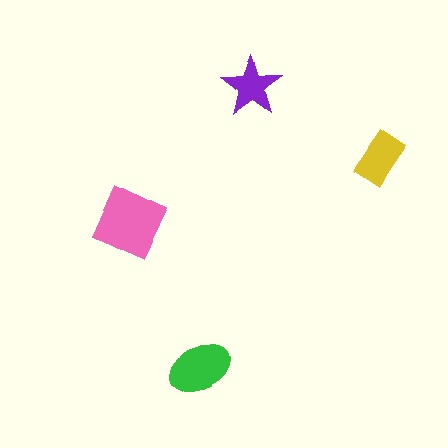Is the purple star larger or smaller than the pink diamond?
Smaller.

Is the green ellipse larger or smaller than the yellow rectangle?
Larger.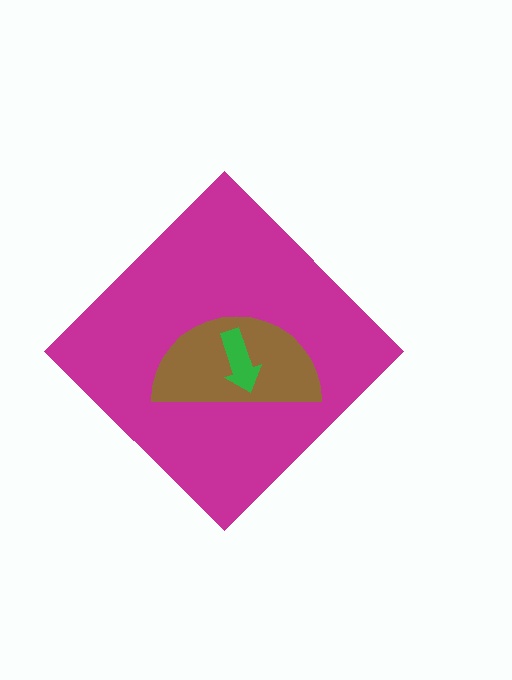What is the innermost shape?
The green arrow.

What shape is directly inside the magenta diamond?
The brown semicircle.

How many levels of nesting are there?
3.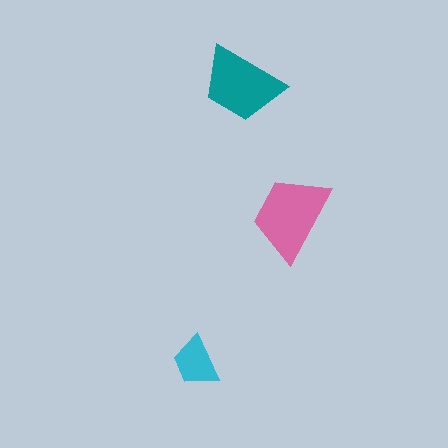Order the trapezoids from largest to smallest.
the pink one, the teal one, the cyan one.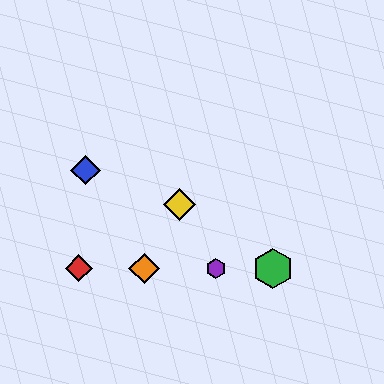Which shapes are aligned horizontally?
The red diamond, the green hexagon, the purple hexagon, the orange diamond are aligned horizontally.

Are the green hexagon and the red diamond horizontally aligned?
Yes, both are at y≈268.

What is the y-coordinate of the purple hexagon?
The purple hexagon is at y≈268.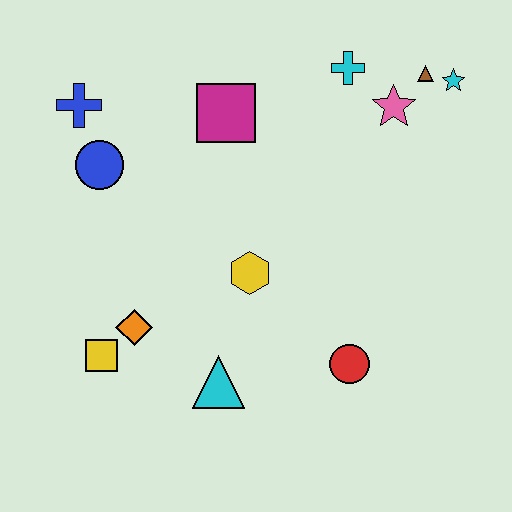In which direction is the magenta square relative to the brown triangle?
The magenta square is to the left of the brown triangle.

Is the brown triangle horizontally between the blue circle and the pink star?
No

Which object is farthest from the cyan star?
The yellow square is farthest from the cyan star.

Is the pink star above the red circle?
Yes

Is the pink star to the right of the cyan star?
No